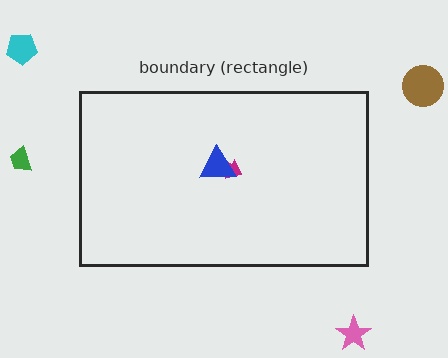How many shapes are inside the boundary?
2 inside, 4 outside.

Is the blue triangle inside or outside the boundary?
Inside.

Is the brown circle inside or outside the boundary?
Outside.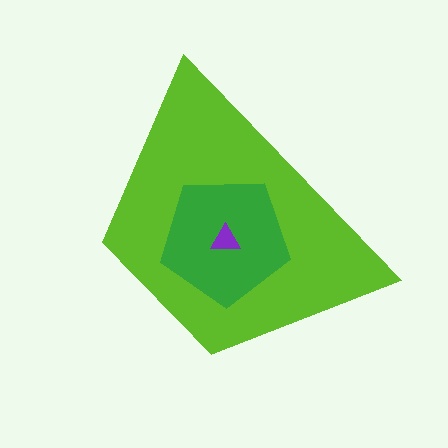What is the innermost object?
The purple triangle.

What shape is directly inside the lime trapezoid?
The green pentagon.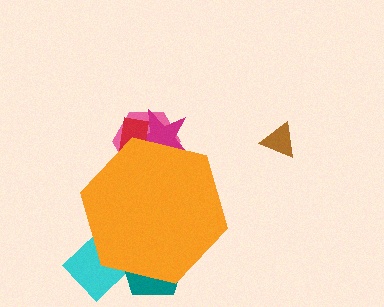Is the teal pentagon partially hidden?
Yes, the teal pentagon is partially hidden behind the orange hexagon.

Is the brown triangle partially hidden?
No, the brown triangle is fully visible.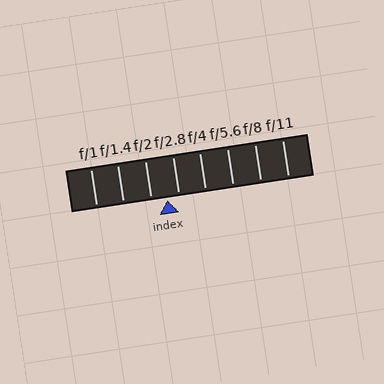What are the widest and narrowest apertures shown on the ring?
The widest aperture shown is f/1 and the narrowest is f/11.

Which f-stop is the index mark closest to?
The index mark is closest to f/2.8.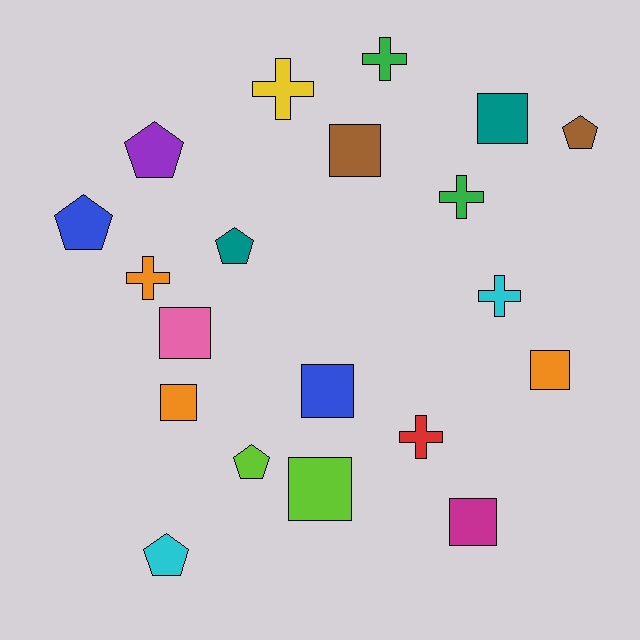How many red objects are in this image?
There is 1 red object.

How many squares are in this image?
There are 8 squares.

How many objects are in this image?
There are 20 objects.